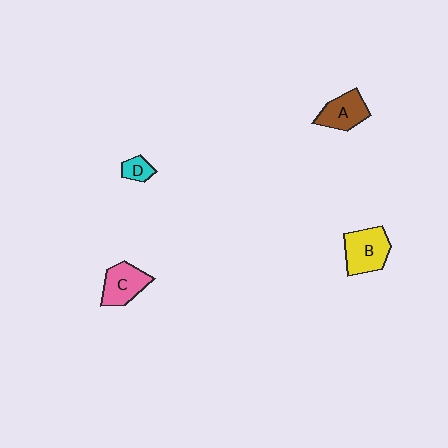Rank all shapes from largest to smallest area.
From largest to smallest: B (yellow), C (pink), A (brown), D (cyan).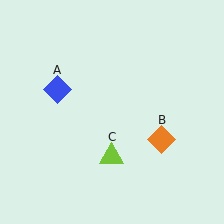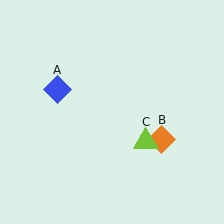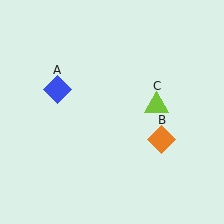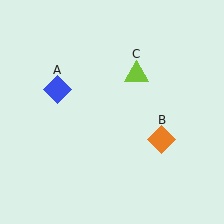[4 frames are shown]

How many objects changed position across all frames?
1 object changed position: lime triangle (object C).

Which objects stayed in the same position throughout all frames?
Blue diamond (object A) and orange diamond (object B) remained stationary.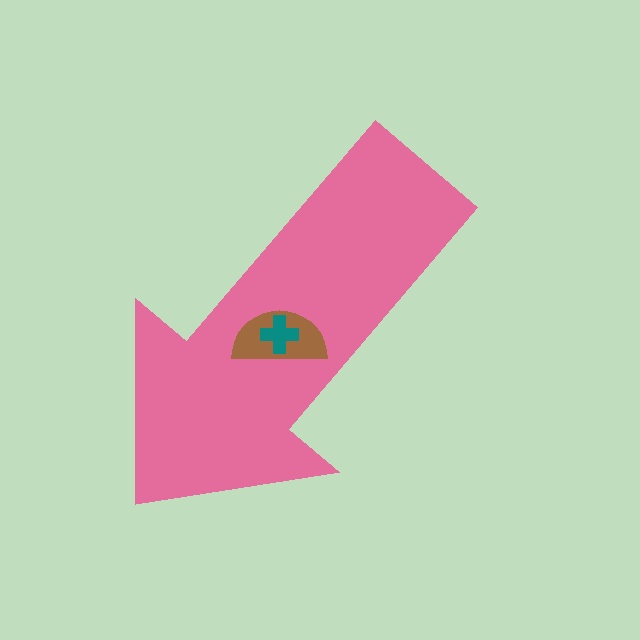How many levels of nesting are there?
3.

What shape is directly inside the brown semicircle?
The teal cross.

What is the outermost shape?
The pink arrow.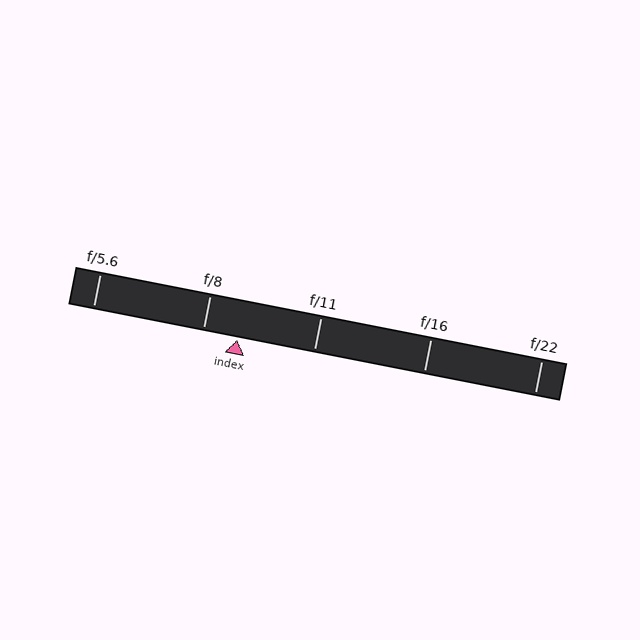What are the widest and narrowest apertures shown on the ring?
The widest aperture shown is f/5.6 and the narrowest is f/22.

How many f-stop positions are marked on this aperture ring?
There are 5 f-stop positions marked.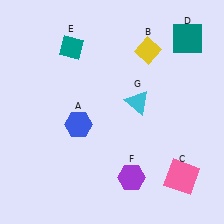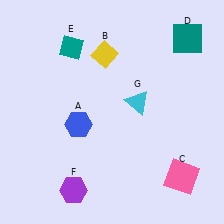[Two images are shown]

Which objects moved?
The objects that moved are: the yellow diamond (B), the purple hexagon (F).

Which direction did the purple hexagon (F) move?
The purple hexagon (F) moved left.